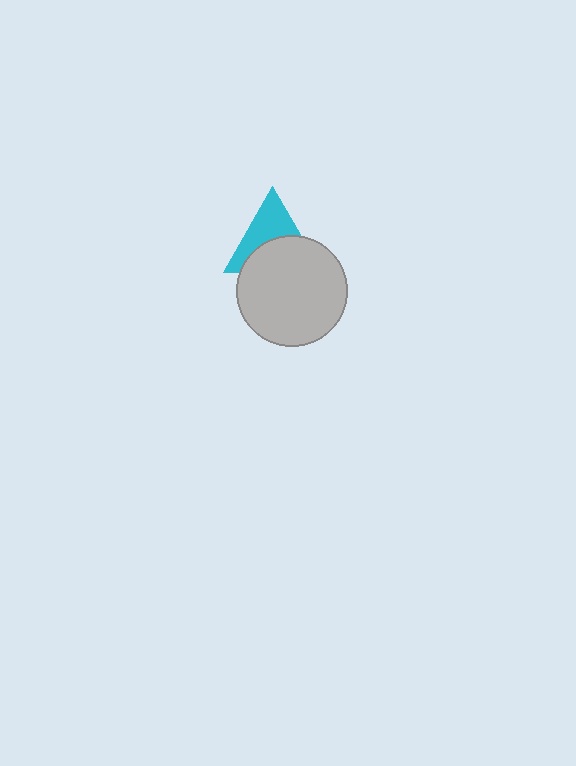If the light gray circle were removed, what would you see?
You would see the complete cyan triangle.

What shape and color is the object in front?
The object in front is a light gray circle.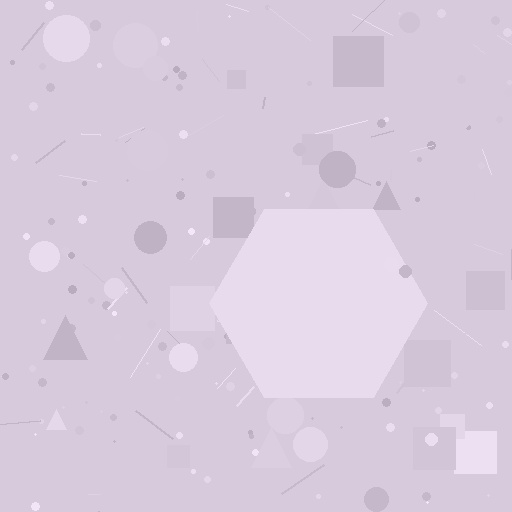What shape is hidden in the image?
A hexagon is hidden in the image.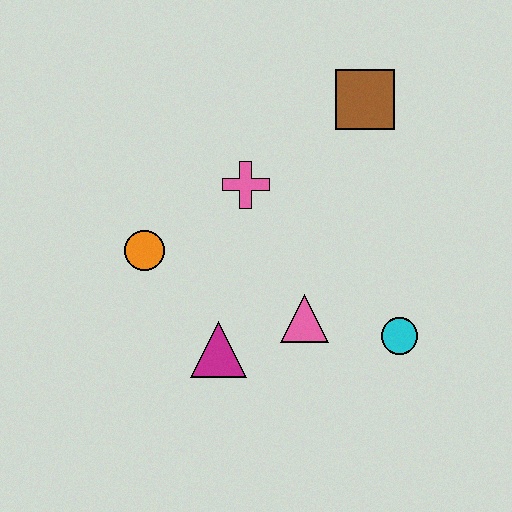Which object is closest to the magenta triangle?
The pink triangle is closest to the magenta triangle.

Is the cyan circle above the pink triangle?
No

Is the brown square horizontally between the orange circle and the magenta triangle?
No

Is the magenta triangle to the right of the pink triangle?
No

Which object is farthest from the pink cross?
The cyan circle is farthest from the pink cross.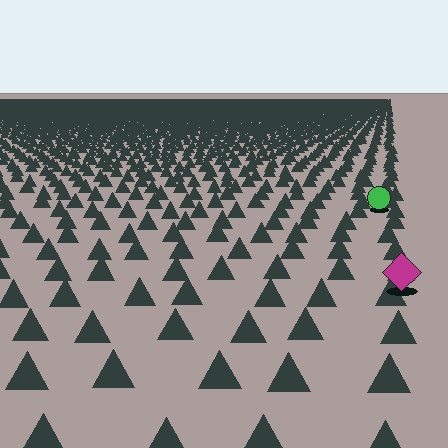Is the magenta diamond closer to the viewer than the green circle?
Yes. The magenta diamond is closer — you can tell from the texture gradient: the ground texture is coarser near it.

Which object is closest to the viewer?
The magenta diamond is closest. The texture marks near it are larger and more spread out.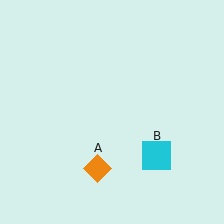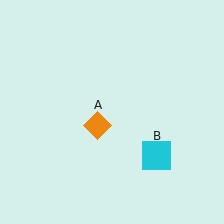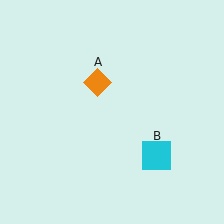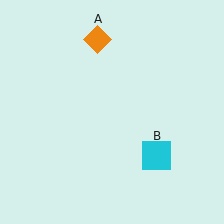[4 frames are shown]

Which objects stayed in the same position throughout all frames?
Cyan square (object B) remained stationary.